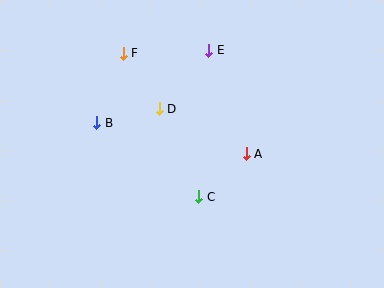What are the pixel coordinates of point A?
Point A is at (246, 154).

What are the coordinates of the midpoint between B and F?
The midpoint between B and F is at (110, 88).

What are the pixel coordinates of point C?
Point C is at (198, 197).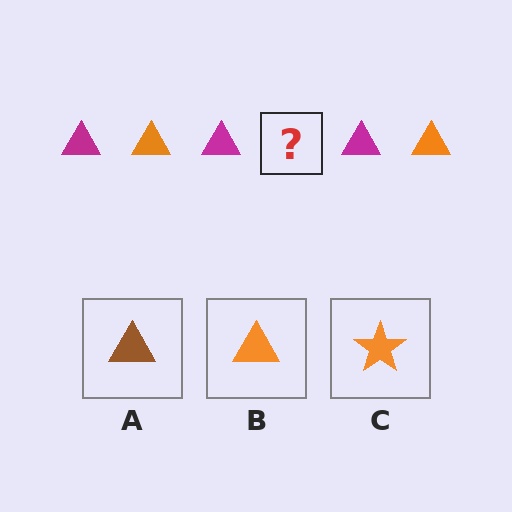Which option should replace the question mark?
Option B.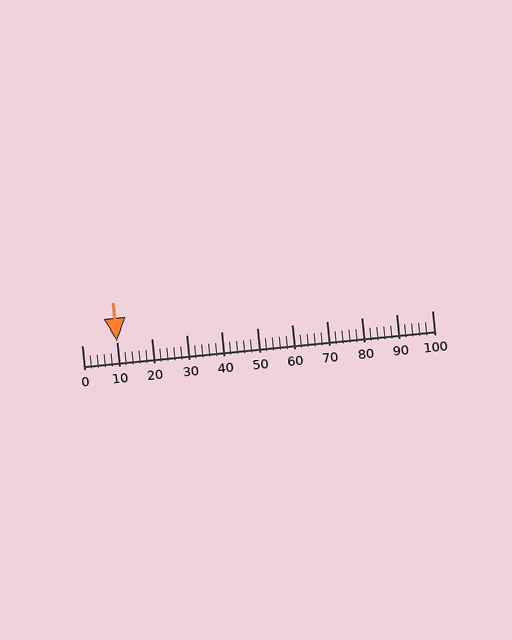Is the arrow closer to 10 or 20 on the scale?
The arrow is closer to 10.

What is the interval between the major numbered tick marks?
The major tick marks are spaced 10 units apart.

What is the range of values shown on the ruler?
The ruler shows values from 0 to 100.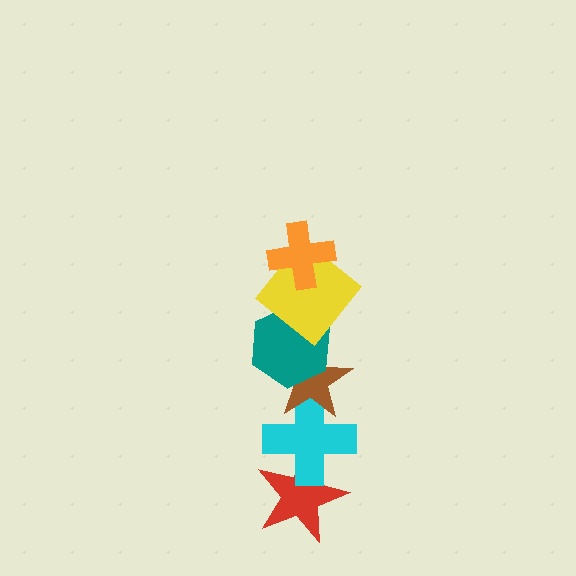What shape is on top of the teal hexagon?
The yellow diamond is on top of the teal hexagon.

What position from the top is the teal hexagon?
The teal hexagon is 3rd from the top.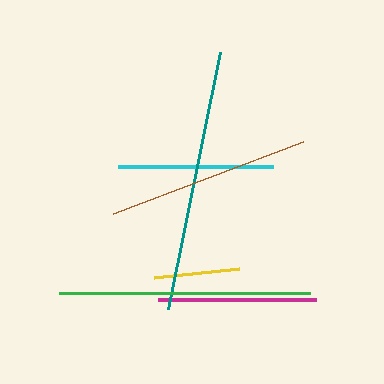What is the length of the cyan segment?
The cyan segment is approximately 155 pixels long.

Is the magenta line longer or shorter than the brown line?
The brown line is longer than the magenta line.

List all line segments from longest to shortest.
From longest to shortest: teal, green, brown, magenta, cyan, yellow.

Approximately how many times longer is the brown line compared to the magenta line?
The brown line is approximately 1.3 times the length of the magenta line.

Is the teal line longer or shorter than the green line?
The teal line is longer than the green line.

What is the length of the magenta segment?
The magenta segment is approximately 157 pixels long.